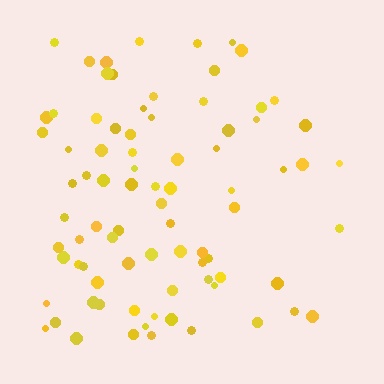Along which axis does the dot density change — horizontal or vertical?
Horizontal.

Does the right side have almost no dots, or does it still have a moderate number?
Still a moderate number, just noticeably fewer than the left.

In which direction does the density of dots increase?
From right to left, with the left side densest.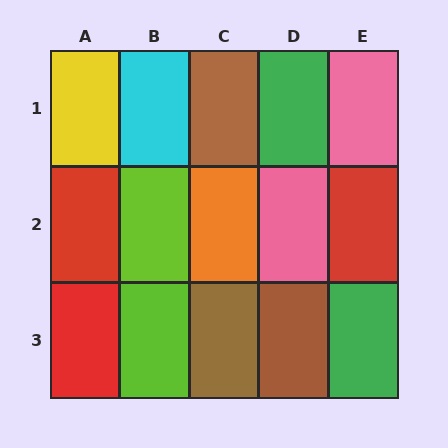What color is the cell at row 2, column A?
Red.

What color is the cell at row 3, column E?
Green.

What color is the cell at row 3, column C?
Brown.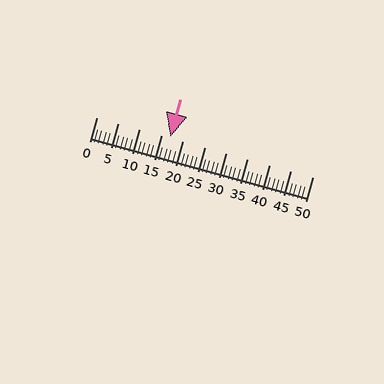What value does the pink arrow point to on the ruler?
The pink arrow points to approximately 17.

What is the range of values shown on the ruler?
The ruler shows values from 0 to 50.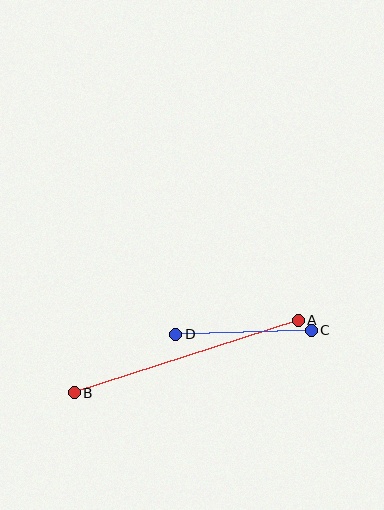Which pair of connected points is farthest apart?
Points A and B are farthest apart.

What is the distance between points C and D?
The distance is approximately 135 pixels.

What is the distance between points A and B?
The distance is approximately 235 pixels.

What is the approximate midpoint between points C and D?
The midpoint is at approximately (243, 332) pixels.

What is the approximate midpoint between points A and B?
The midpoint is at approximately (186, 357) pixels.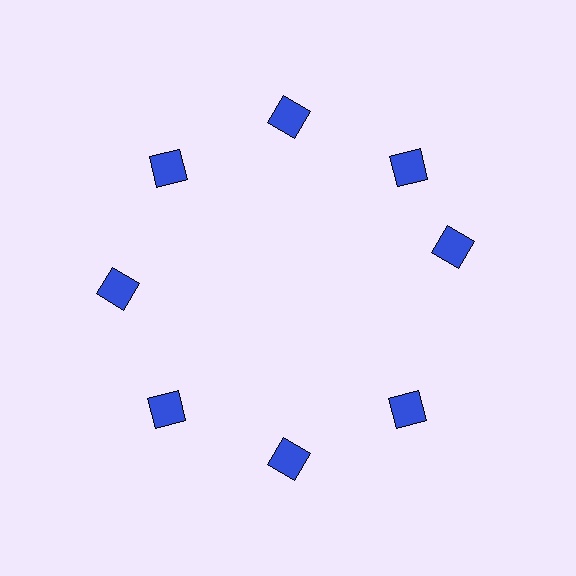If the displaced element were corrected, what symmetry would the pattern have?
It would have 8-fold rotational symmetry — the pattern would map onto itself every 45 degrees.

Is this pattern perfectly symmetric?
No. The 8 blue squares are arranged in a ring, but one element near the 3 o'clock position is rotated out of alignment along the ring, breaking the 8-fold rotational symmetry.